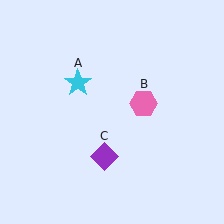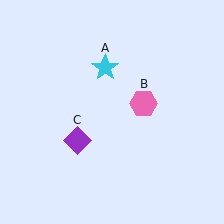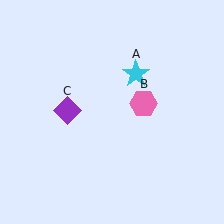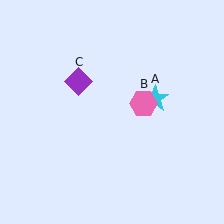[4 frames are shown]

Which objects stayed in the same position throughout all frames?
Pink hexagon (object B) remained stationary.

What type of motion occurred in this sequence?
The cyan star (object A), purple diamond (object C) rotated clockwise around the center of the scene.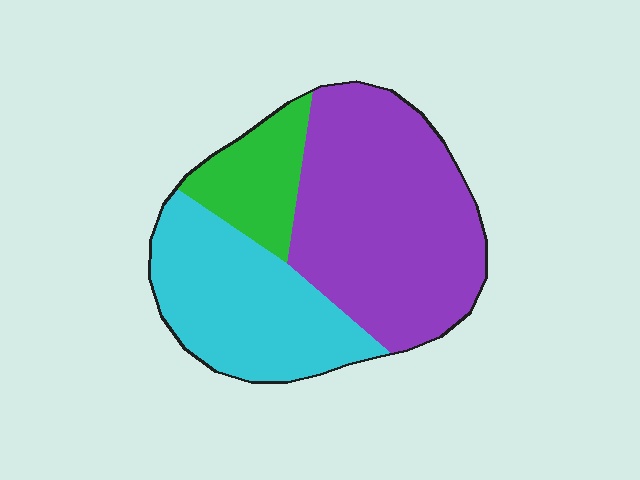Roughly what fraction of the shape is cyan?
Cyan takes up about one third (1/3) of the shape.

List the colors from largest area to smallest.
From largest to smallest: purple, cyan, green.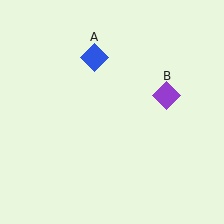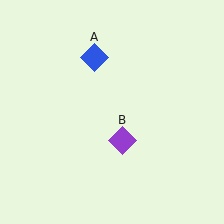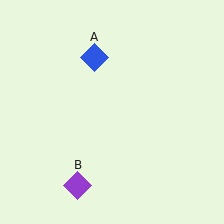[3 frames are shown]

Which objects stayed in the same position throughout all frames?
Blue diamond (object A) remained stationary.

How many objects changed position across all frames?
1 object changed position: purple diamond (object B).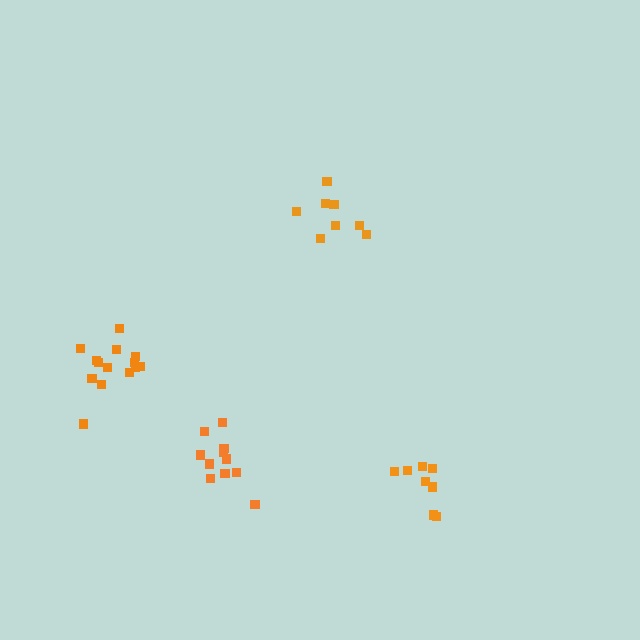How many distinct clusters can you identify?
There are 4 distinct clusters.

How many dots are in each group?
Group 1: 8 dots, Group 2: 8 dots, Group 3: 14 dots, Group 4: 11 dots (41 total).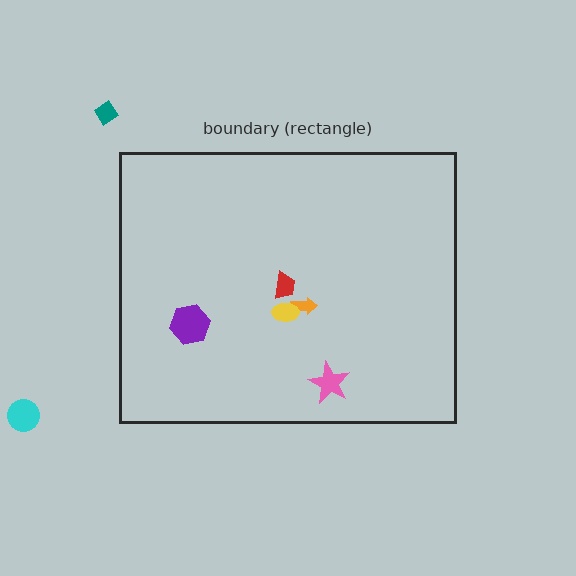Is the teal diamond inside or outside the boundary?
Outside.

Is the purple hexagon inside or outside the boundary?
Inside.